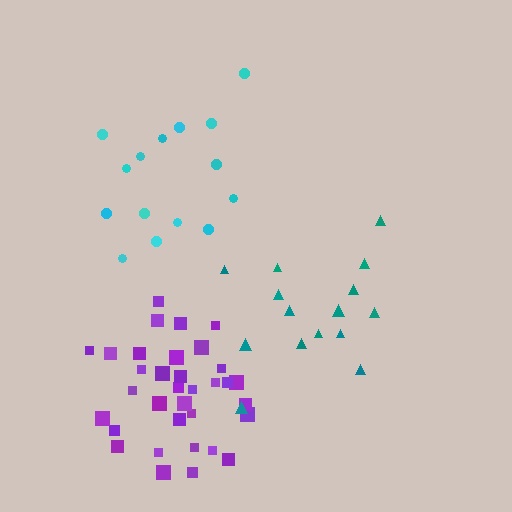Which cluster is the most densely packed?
Purple.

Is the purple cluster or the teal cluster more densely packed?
Purple.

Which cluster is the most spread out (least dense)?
Cyan.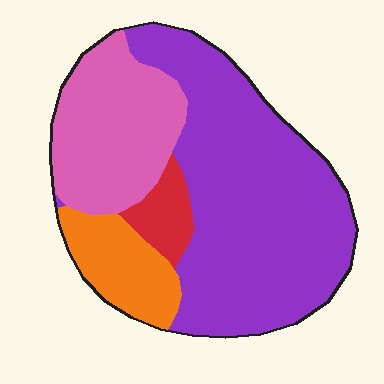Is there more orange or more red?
Orange.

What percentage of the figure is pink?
Pink covers about 25% of the figure.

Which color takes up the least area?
Red, at roughly 5%.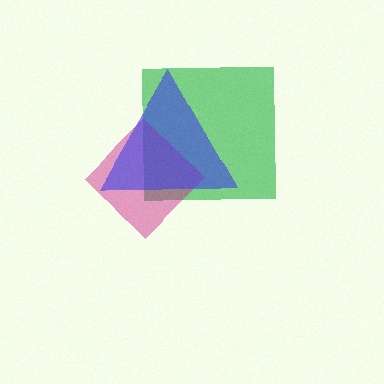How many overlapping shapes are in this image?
There are 3 overlapping shapes in the image.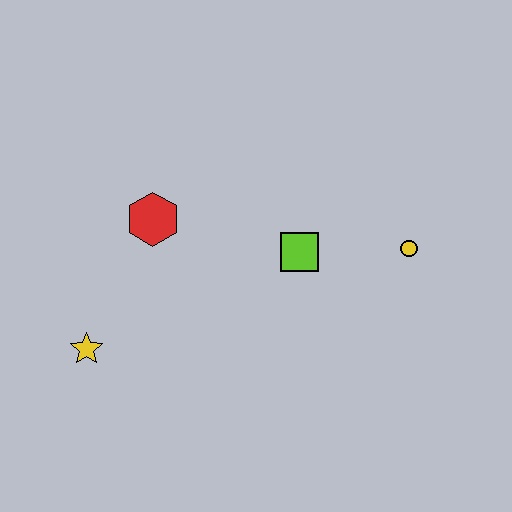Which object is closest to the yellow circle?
The lime square is closest to the yellow circle.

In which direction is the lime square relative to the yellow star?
The lime square is to the right of the yellow star.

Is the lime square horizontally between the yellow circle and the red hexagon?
Yes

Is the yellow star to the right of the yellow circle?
No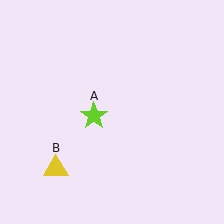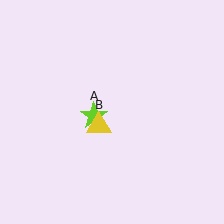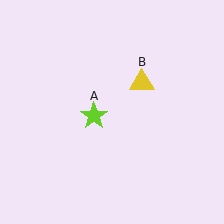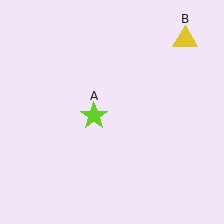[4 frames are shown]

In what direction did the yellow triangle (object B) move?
The yellow triangle (object B) moved up and to the right.